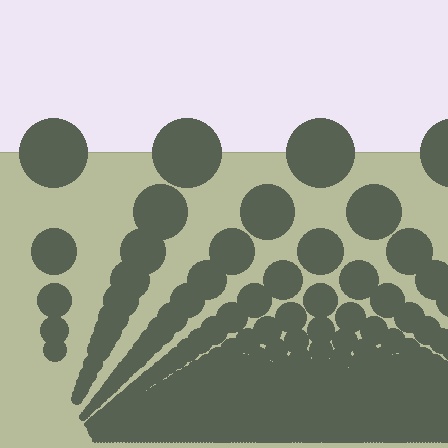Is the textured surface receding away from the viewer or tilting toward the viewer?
The surface appears to tilt toward the viewer. Texture elements get larger and sparser toward the top.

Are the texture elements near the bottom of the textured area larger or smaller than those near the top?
Smaller. The gradient is inverted — elements near the bottom are smaller and denser.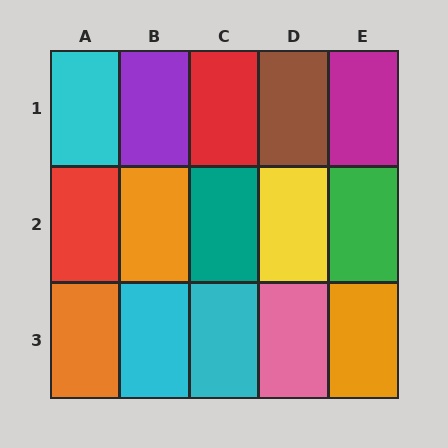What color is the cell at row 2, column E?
Green.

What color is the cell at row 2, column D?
Yellow.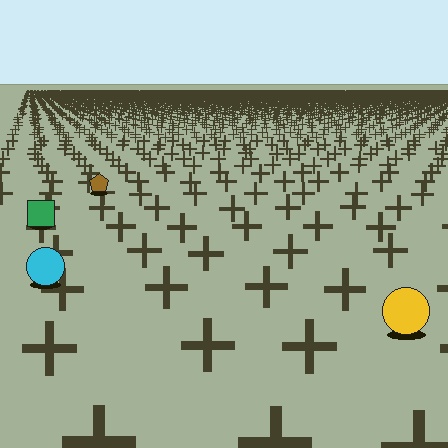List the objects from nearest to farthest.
From nearest to farthest: the yellow circle, the cyan circle, the green square, the brown pentagon.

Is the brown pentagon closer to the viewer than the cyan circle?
No. The cyan circle is closer — you can tell from the texture gradient: the ground texture is coarser near it.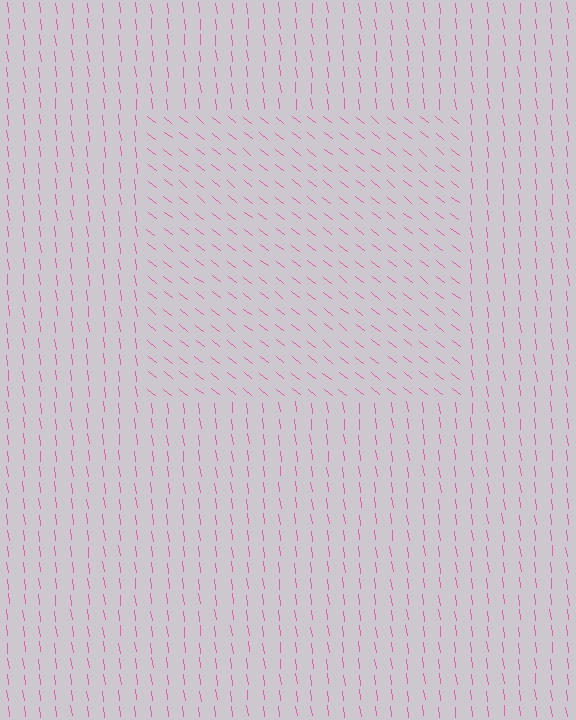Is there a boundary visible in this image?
Yes, there is a texture boundary formed by a change in line orientation.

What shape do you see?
I see a rectangle.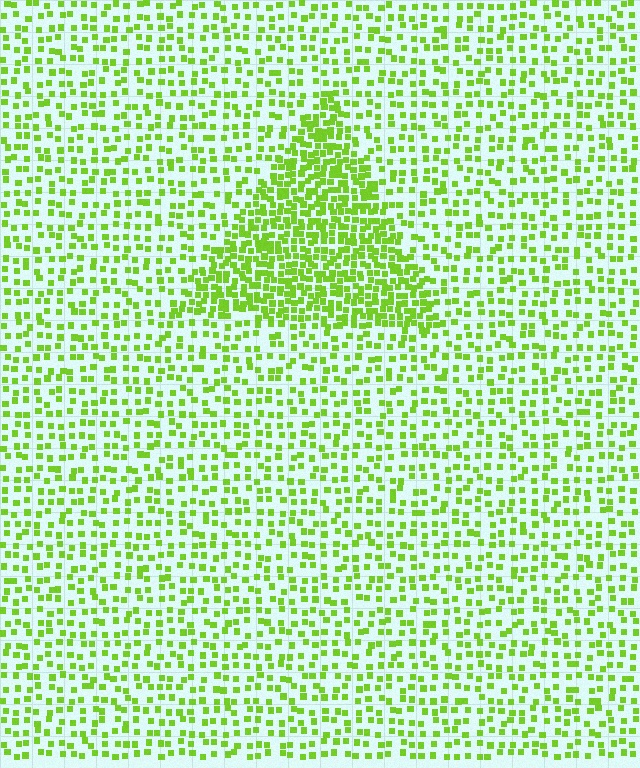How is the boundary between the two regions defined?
The boundary is defined by a change in element density (approximately 2.2x ratio). All elements are the same color, size, and shape.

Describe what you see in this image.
The image contains small lime elements arranged at two different densities. A triangle-shaped region is visible where the elements are more densely packed than the surrounding area.